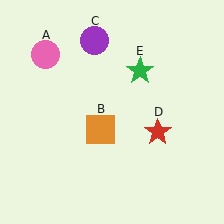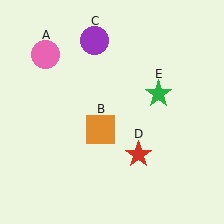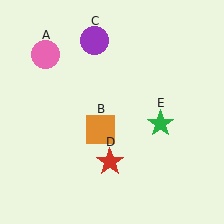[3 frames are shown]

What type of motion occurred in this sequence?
The red star (object D), green star (object E) rotated clockwise around the center of the scene.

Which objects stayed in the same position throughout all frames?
Pink circle (object A) and orange square (object B) and purple circle (object C) remained stationary.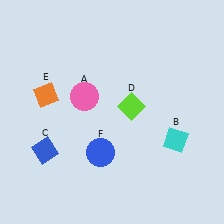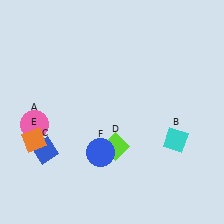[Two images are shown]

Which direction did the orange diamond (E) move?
The orange diamond (E) moved down.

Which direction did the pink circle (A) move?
The pink circle (A) moved left.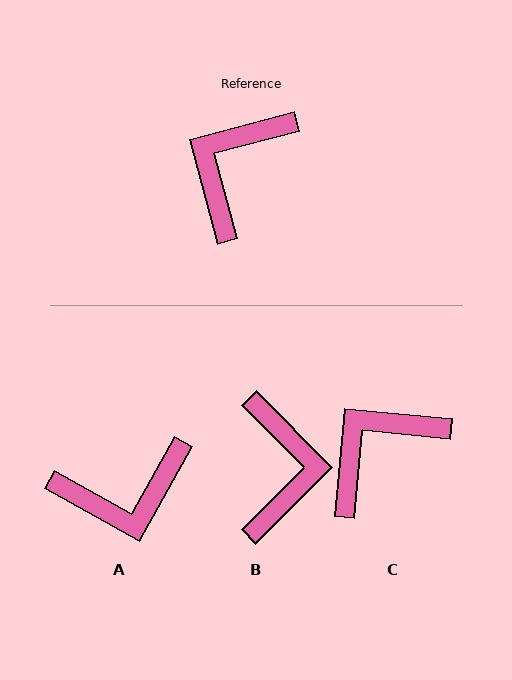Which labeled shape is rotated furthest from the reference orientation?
B, about 150 degrees away.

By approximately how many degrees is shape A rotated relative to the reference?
Approximately 136 degrees counter-clockwise.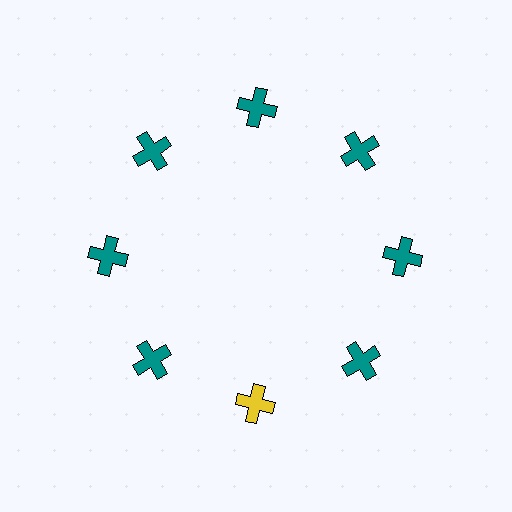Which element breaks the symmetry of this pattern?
The yellow cross at roughly the 6 o'clock position breaks the symmetry. All other shapes are teal crosses.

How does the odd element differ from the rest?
It has a different color: yellow instead of teal.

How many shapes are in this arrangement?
There are 8 shapes arranged in a ring pattern.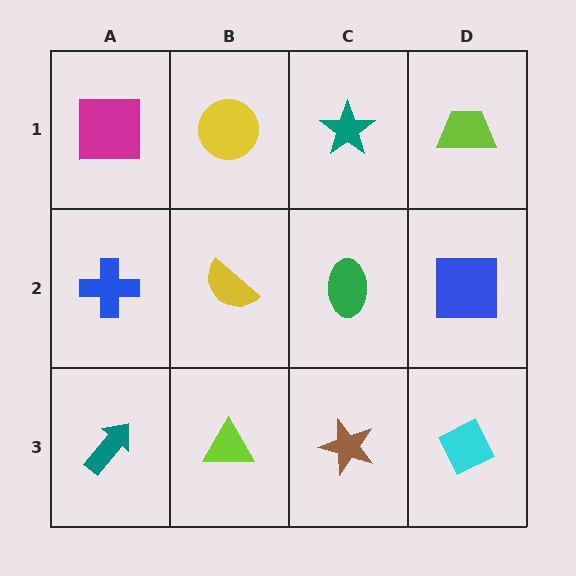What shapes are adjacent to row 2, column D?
A lime trapezoid (row 1, column D), a cyan diamond (row 3, column D), a green ellipse (row 2, column C).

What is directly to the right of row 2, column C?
A blue square.